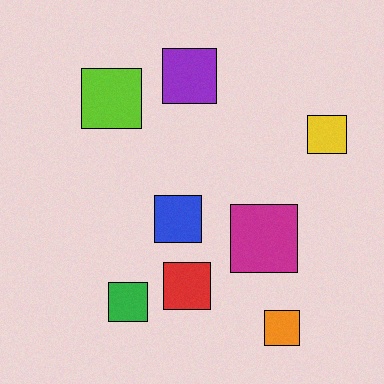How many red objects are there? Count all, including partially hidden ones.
There is 1 red object.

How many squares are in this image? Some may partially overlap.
There are 8 squares.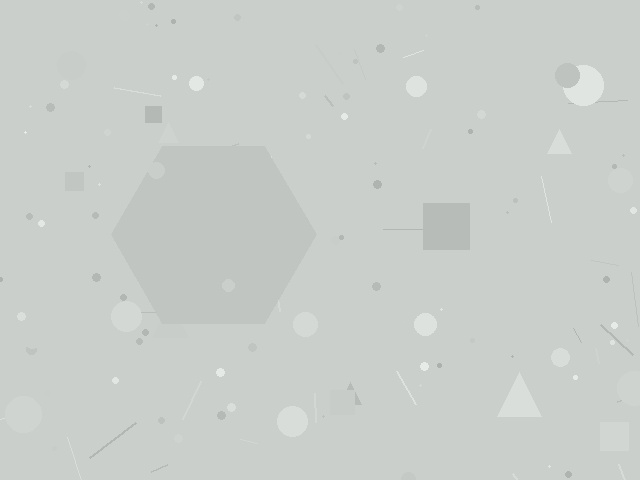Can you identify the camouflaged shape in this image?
The camouflaged shape is a hexagon.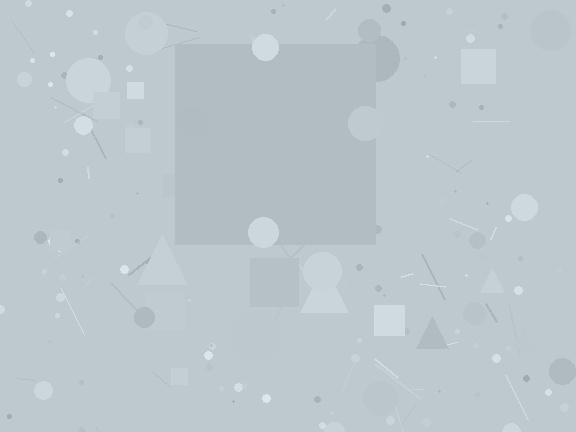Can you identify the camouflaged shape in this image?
The camouflaged shape is a square.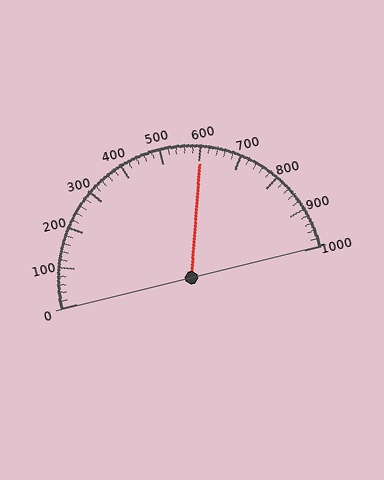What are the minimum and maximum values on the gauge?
The gauge ranges from 0 to 1000.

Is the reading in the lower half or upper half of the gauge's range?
The reading is in the upper half of the range (0 to 1000).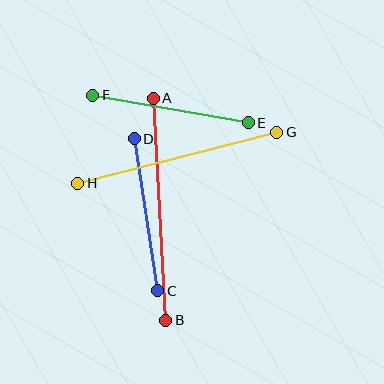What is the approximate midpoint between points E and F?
The midpoint is at approximately (171, 109) pixels.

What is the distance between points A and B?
The distance is approximately 222 pixels.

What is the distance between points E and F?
The distance is approximately 158 pixels.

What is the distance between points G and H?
The distance is approximately 205 pixels.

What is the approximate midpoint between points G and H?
The midpoint is at approximately (177, 158) pixels.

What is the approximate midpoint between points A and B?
The midpoint is at approximately (160, 209) pixels.